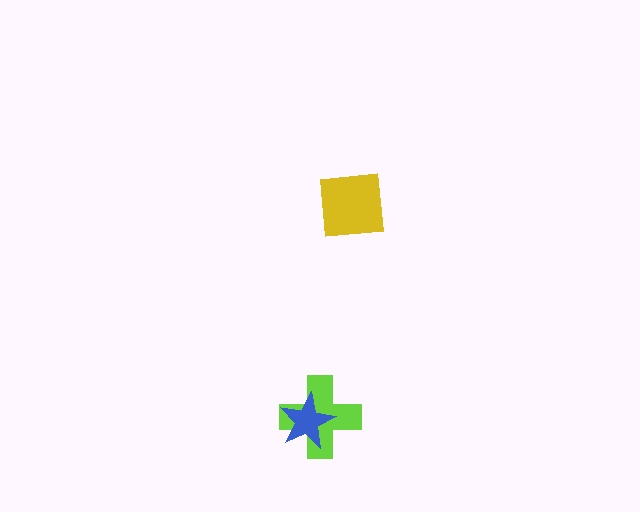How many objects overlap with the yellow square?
0 objects overlap with the yellow square.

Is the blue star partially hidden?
No, no other shape covers it.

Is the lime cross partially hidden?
Yes, it is partially covered by another shape.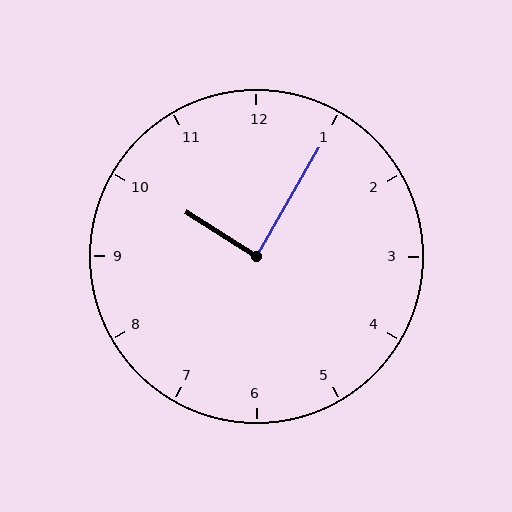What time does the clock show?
10:05.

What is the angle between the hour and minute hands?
Approximately 88 degrees.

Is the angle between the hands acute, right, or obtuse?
It is right.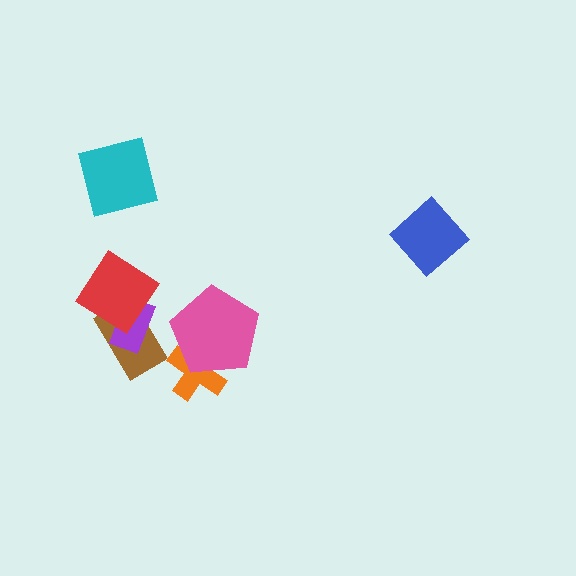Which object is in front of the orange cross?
The pink pentagon is in front of the orange cross.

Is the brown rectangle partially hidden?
Yes, it is partially covered by another shape.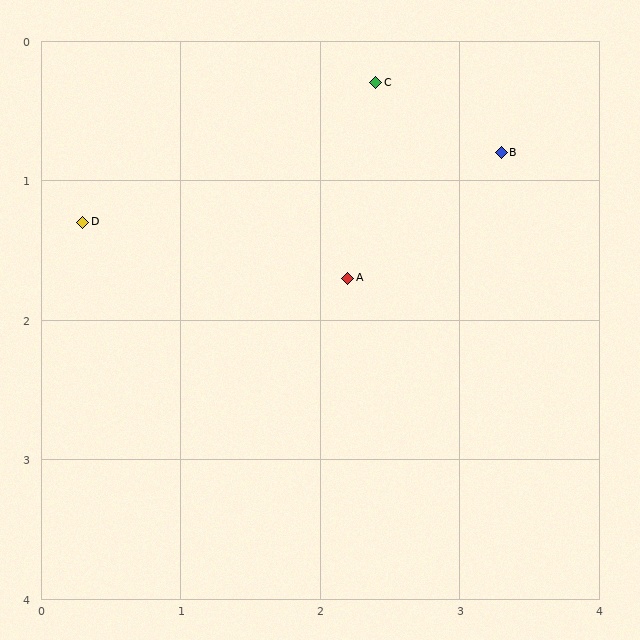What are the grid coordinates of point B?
Point B is at approximately (3.3, 0.8).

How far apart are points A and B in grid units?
Points A and B are about 1.4 grid units apart.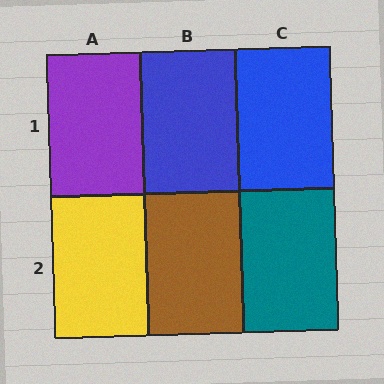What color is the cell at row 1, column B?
Blue.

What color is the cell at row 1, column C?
Blue.